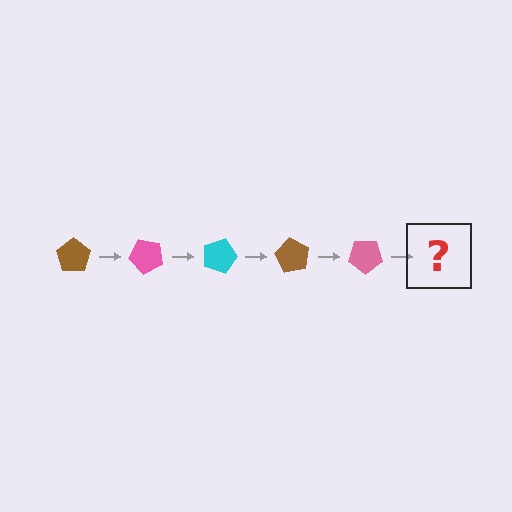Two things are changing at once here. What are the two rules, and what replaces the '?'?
The two rules are that it rotates 45 degrees each step and the color cycles through brown, pink, and cyan. The '?' should be a cyan pentagon, rotated 225 degrees from the start.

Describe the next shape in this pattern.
It should be a cyan pentagon, rotated 225 degrees from the start.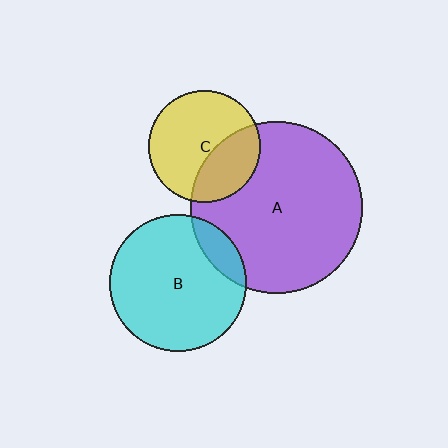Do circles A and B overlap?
Yes.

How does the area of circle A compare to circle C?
Approximately 2.4 times.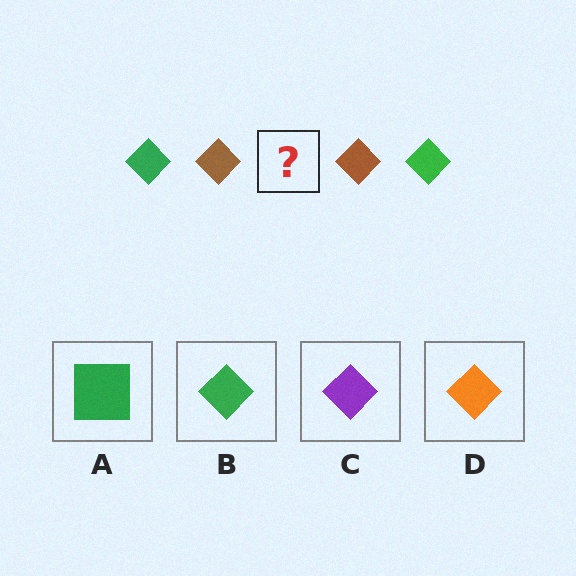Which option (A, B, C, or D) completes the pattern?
B.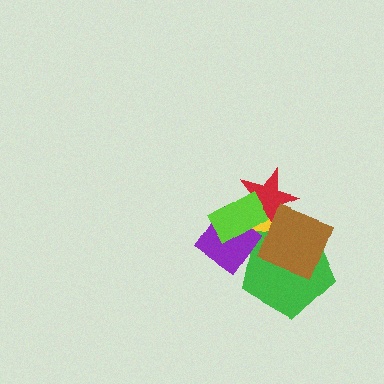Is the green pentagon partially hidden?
Yes, it is partially covered by another shape.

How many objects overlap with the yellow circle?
5 objects overlap with the yellow circle.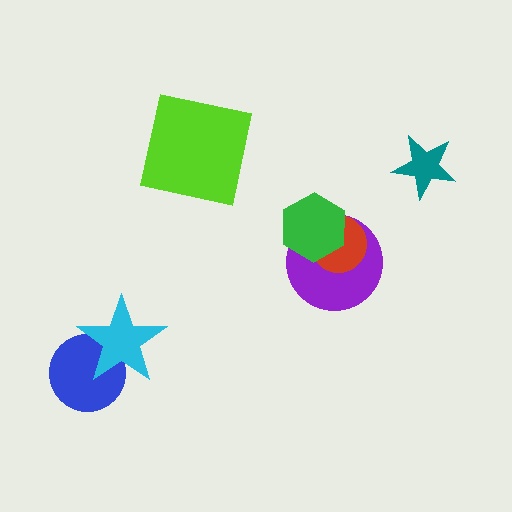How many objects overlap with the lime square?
0 objects overlap with the lime square.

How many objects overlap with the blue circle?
1 object overlaps with the blue circle.